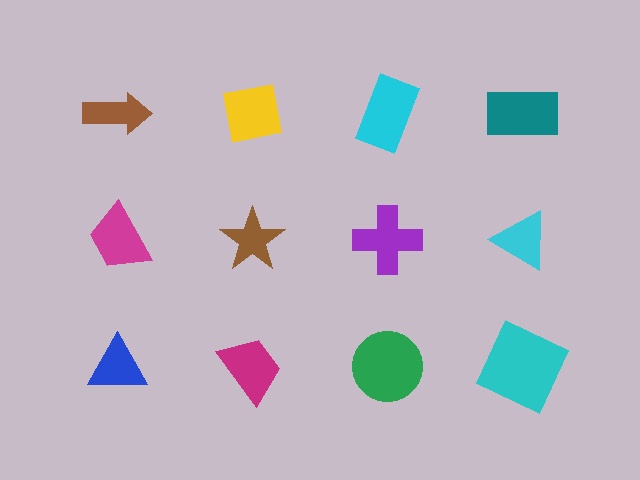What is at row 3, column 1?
A blue triangle.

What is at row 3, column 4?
A cyan square.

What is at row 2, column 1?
A magenta trapezoid.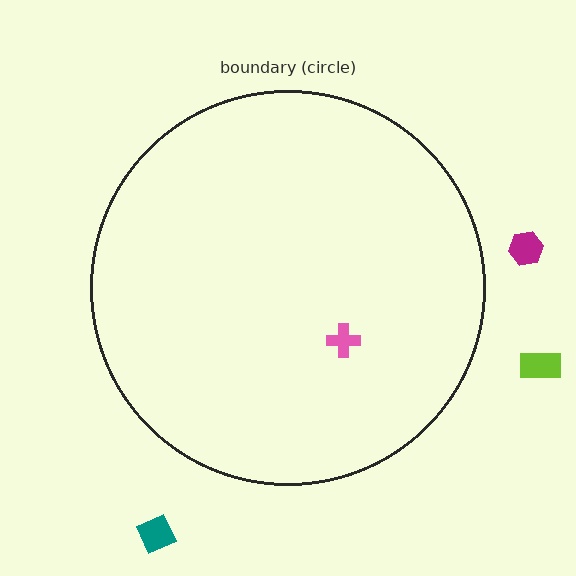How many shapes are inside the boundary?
1 inside, 3 outside.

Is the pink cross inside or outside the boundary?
Inside.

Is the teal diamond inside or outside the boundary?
Outside.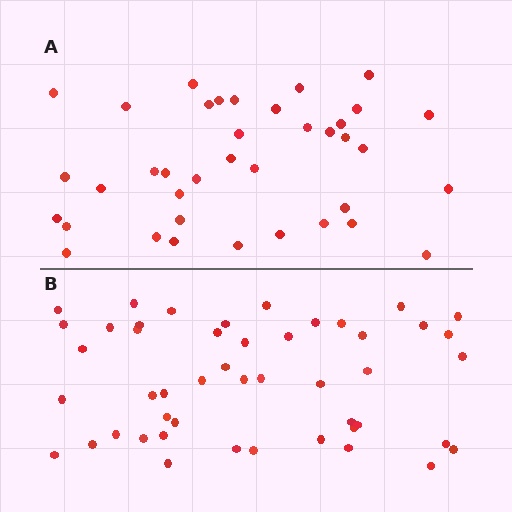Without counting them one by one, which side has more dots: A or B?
Region B (the bottom region) has more dots.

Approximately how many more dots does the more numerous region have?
Region B has roughly 10 or so more dots than region A.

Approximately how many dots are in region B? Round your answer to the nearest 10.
About 50 dots. (The exact count is 48, which rounds to 50.)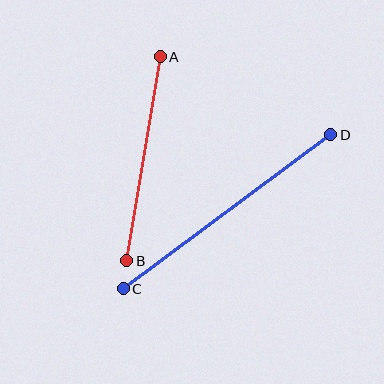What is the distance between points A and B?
The distance is approximately 207 pixels.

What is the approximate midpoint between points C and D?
The midpoint is at approximately (227, 212) pixels.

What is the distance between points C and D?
The distance is approximately 258 pixels.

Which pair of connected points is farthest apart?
Points C and D are farthest apart.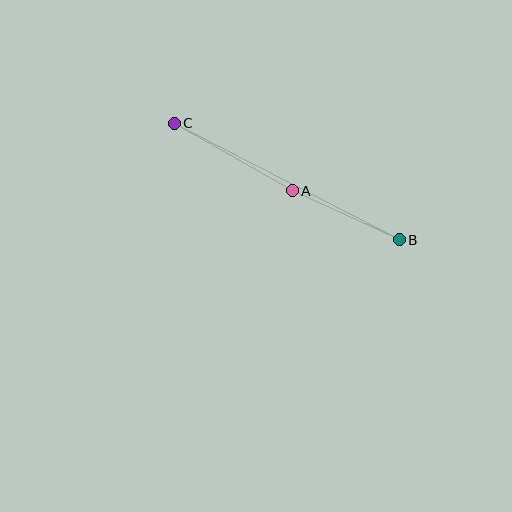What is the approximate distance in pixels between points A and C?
The distance between A and C is approximately 136 pixels.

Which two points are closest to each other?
Points A and B are closest to each other.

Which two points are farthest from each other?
Points B and C are farthest from each other.